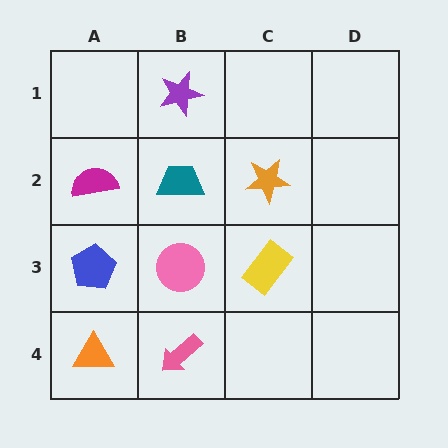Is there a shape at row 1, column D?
No, that cell is empty.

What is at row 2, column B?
A teal trapezoid.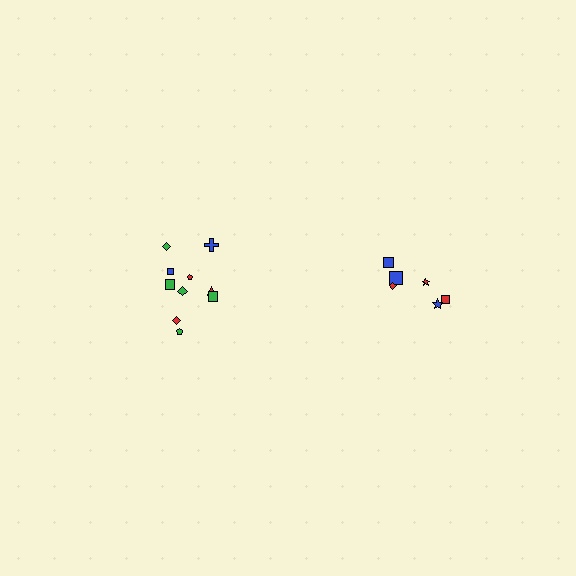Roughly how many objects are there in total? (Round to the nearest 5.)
Roughly 15 objects in total.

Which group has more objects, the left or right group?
The left group.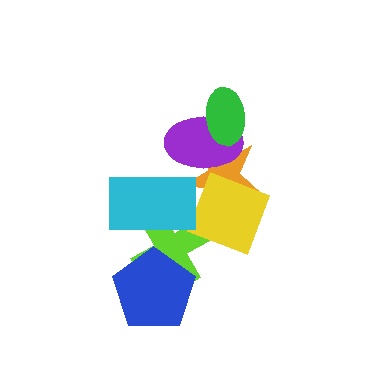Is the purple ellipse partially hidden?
Yes, it is partially covered by another shape.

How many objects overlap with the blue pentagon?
1 object overlaps with the blue pentagon.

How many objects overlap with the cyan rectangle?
2 objects overlap with the cyan rectangle.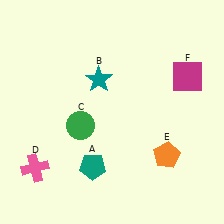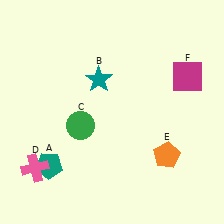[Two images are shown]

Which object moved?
The teal pentagon (A) moved left.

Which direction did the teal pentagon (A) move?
The teal pentagon (A) moved left.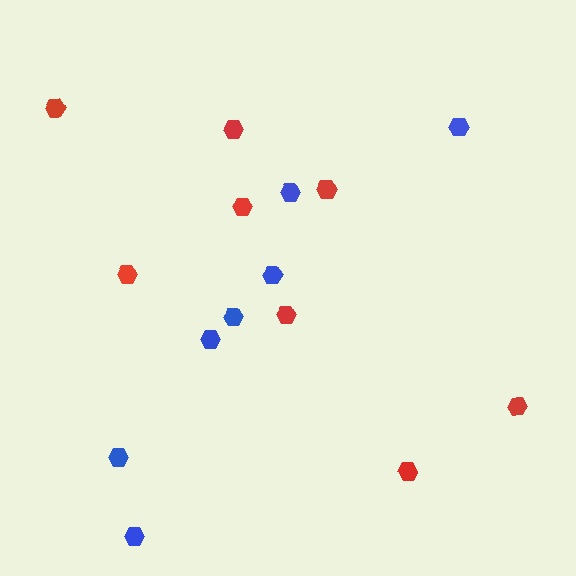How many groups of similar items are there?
There are 2 groups: one group of blue hexagons (7) and one group of red hexagons (8).